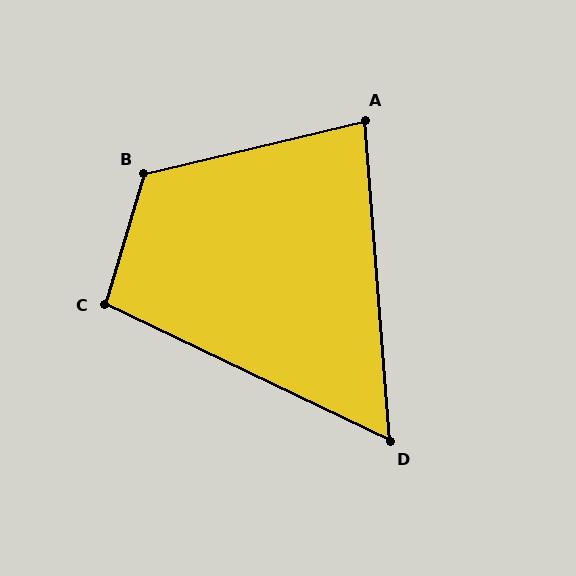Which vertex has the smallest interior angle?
D, at approximately 60 degrees.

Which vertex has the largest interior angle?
B, at approximately 120 degrees.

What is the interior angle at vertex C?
Approximately 99 degrees (obtuse).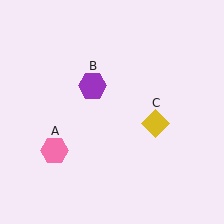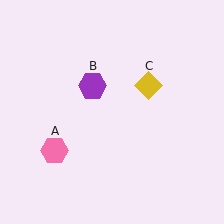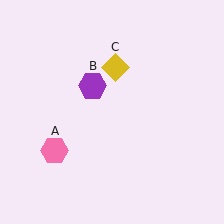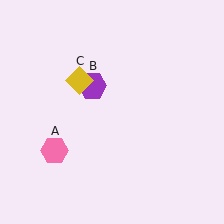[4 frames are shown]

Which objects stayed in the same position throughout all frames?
Pink hexagon (object A) and purple hexagon (object B) remained stationary.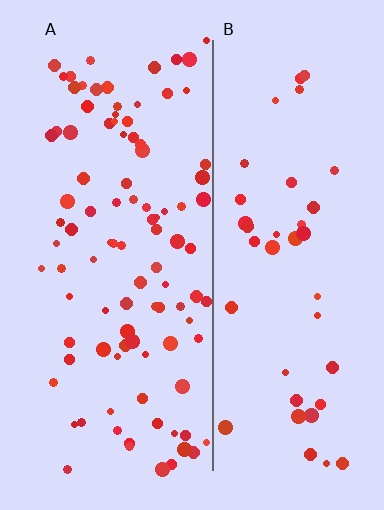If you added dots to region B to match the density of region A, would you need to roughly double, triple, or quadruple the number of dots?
Approximately double.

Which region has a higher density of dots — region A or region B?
A (the left).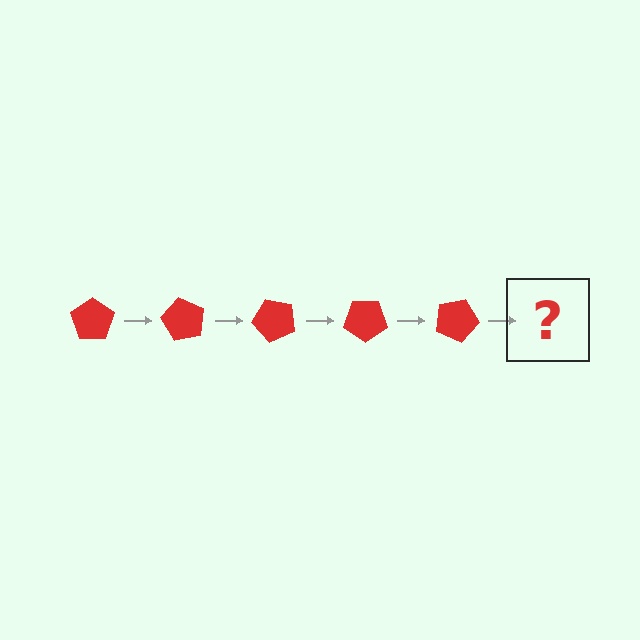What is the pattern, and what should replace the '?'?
The pattern is that the pentagon rotates 60 degrees each step. The '?' should be a red pentagon rotated 300 degrees.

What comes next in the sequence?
The next element should be a red pentagon rotated 300 degrees.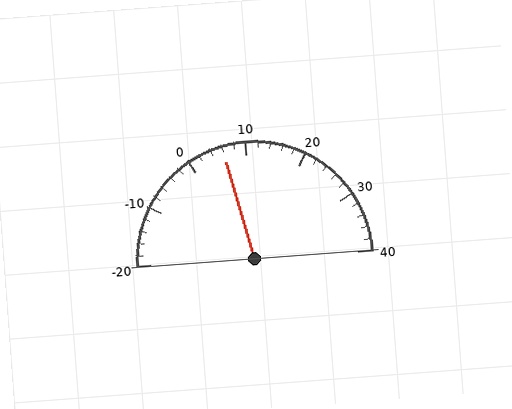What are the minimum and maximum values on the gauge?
The gauge ranges from -20 to 40.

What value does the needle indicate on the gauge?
The needle indicates approximately 6.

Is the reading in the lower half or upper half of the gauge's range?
The reading is in the lower half of the range (-20 to 40).